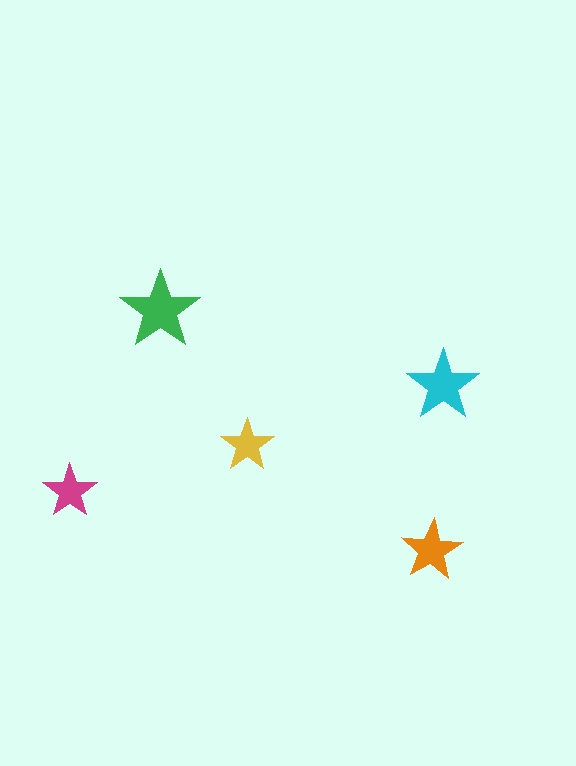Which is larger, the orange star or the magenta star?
The orange one.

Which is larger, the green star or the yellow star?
The green one.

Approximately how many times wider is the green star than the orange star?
About 1.5 times wider.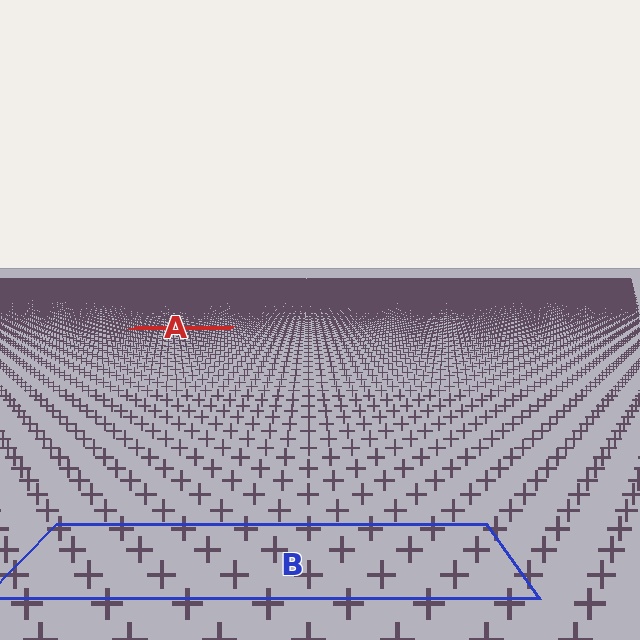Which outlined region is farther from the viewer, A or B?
Region A is farther from the viewer — the texture elements inside it appear smaller and more densely packed.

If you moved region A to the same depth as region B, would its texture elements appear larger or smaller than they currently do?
They would appear larger. At a closer depth, the same texture elements are projected at a bigger on-screen size.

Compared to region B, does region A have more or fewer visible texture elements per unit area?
Region A has more texture elements per unit area — they are packed more densely because it is farther away.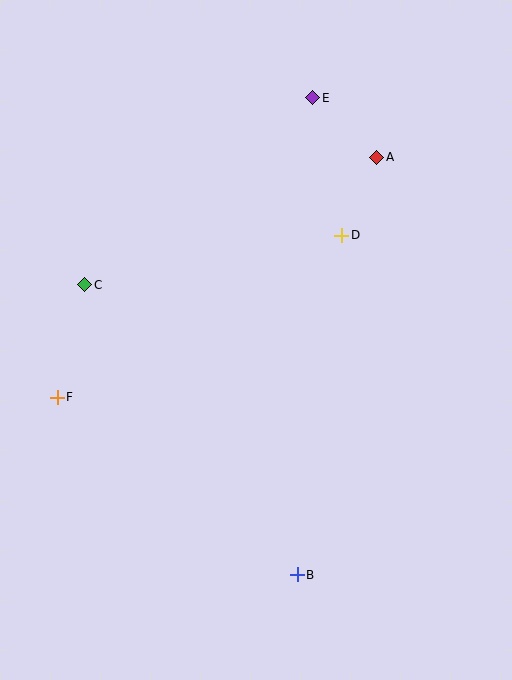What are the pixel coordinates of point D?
Point D is at (342, 235).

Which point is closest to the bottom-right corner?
Point B is closest to the bottom-right corner.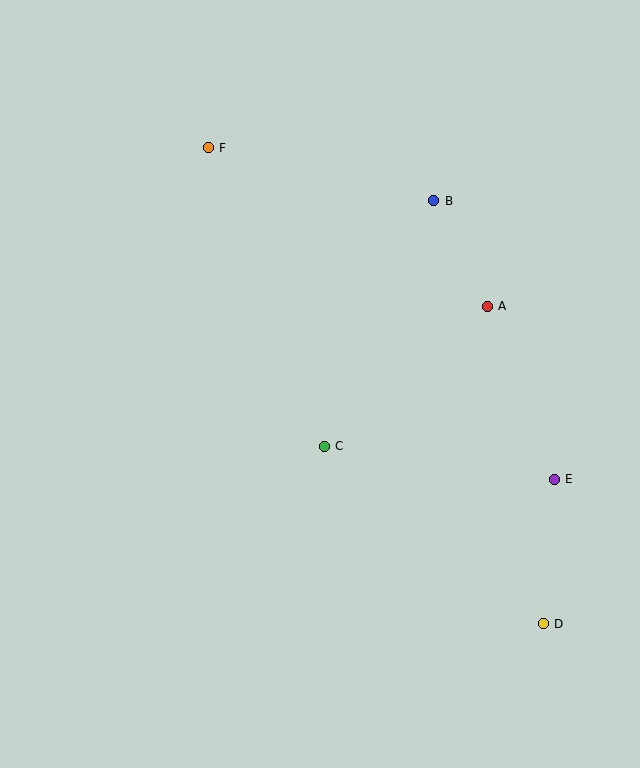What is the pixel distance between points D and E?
The distance between D and E is 145 pixels.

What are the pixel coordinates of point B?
Point B is at (434, 201).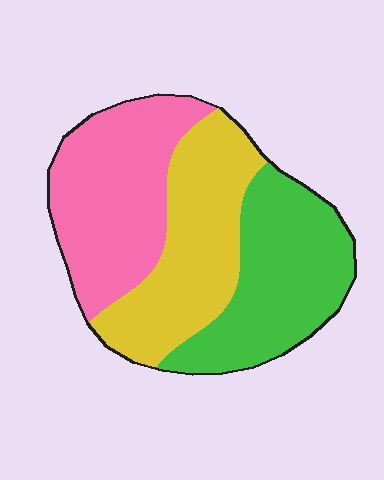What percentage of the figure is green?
Green covers roughly 35% of the figure.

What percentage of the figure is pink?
Pink takes up between a quarter and a half of the figure.